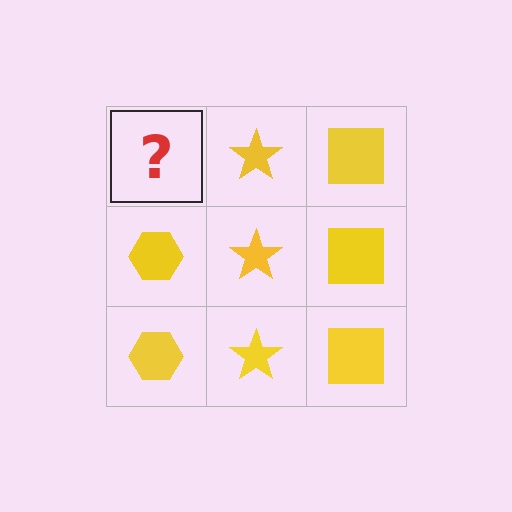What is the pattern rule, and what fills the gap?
The rule is that each column has a consistent shape. The gap should be filled with a yellow hexagon.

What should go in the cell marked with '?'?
The missing cell should contain a yellow hexagon.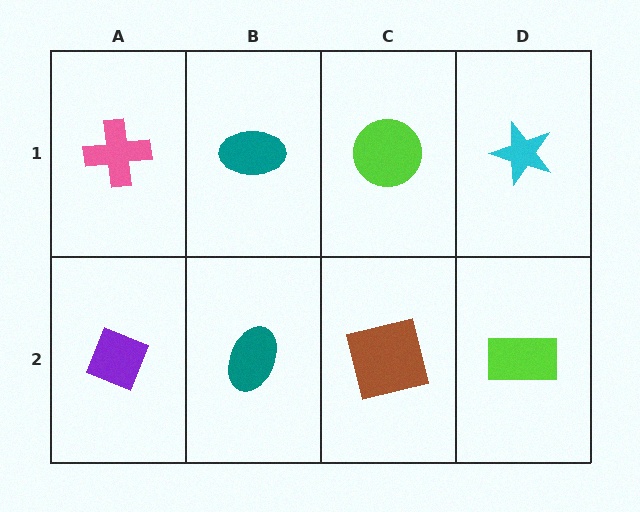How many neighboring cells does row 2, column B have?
3.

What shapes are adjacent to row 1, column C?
A brown square (row 2, column C), a teal ellipse (row 1, column B), a cyan star (row 1, column D).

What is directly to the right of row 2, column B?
A brown square.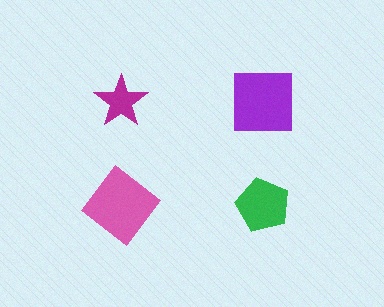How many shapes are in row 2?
2 shapes.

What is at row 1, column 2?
A purple square.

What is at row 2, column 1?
A pink diamond.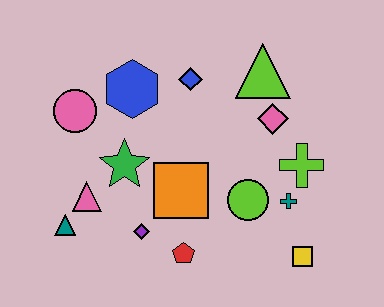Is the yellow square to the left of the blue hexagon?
No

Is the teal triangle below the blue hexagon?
Yes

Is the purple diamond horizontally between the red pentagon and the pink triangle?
Yes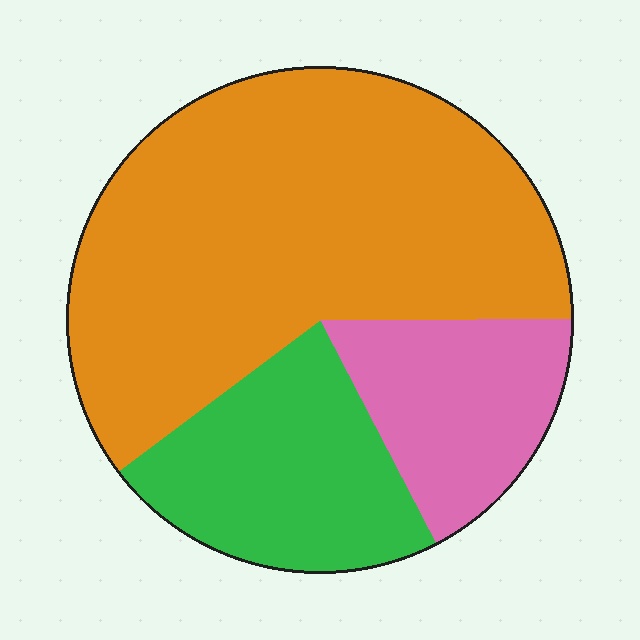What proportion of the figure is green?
Green takes up about one fifth (1/5) of the figure.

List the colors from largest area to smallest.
From largest to smallest: orange, green, pink.